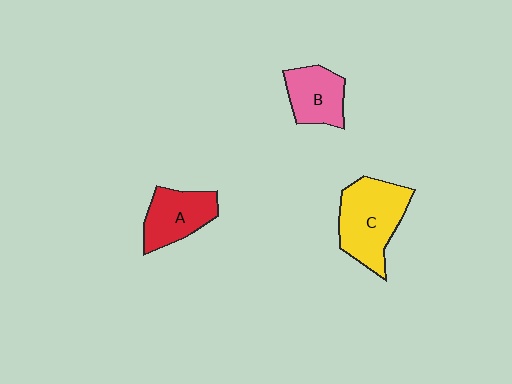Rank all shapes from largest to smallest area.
From largest to smallest: C (yellow), A (red), B (pink).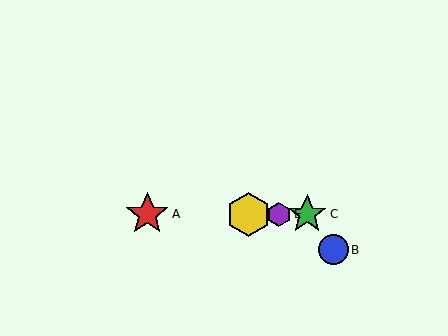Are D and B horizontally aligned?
No, D is at y≈214 and B is at y≈250.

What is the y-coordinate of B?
Object B is at y≈250.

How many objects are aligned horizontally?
4 objects (A, C, D, E) are aligned horizontally.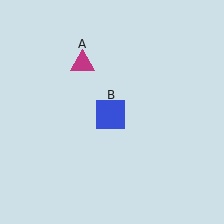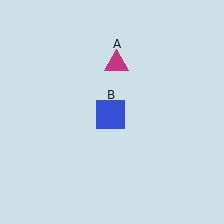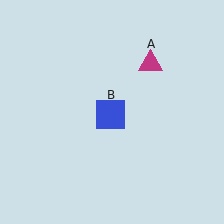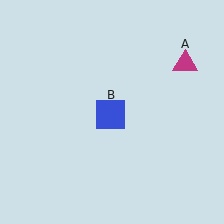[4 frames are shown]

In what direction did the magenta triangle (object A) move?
The magenta triangle (object A) moved right.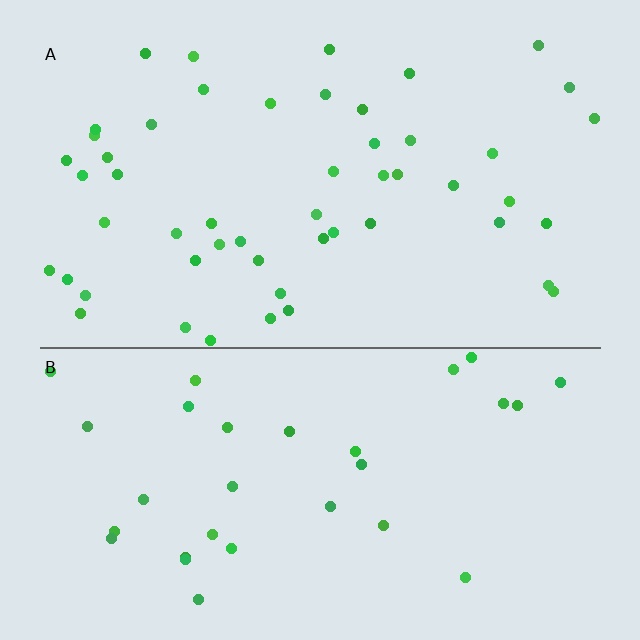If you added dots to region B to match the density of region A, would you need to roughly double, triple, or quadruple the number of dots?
Approximately double.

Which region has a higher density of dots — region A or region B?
A (the top).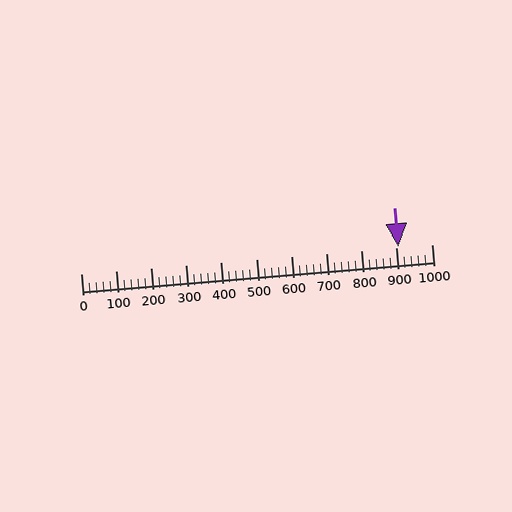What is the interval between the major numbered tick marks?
The major tick marks are spaced 100 units apart.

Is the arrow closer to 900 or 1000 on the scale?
The arrow is closer to 900.